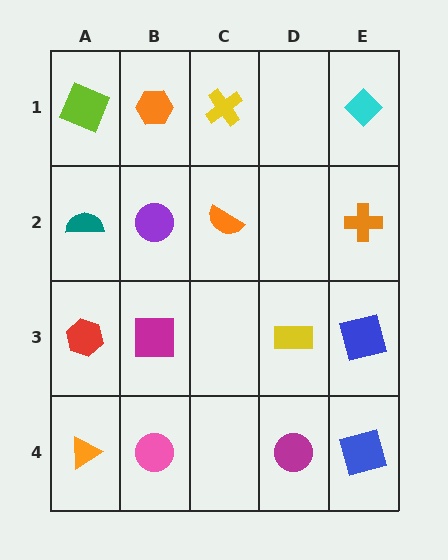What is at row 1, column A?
A lime square.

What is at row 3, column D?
A yellow rectangle.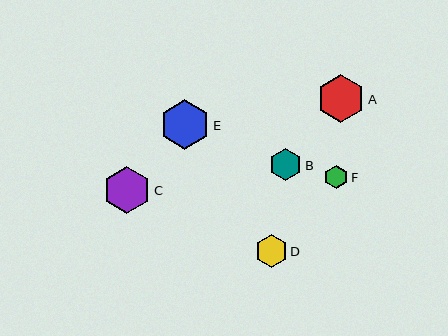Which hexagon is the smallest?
Hexagon F is the smallest with a size of approximately 24 pixels.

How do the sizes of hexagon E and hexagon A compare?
Hexagon E and hexagon A are approximately the same size.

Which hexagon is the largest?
Hexagon E is the largest with a size of approximately 49 pixels.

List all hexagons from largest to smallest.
From largest to smallest: E, A, C, D, B, F.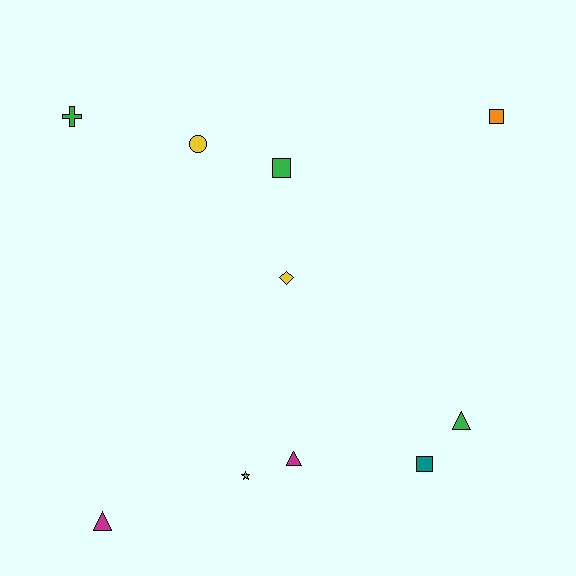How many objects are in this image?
There are 10 objects.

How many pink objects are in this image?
There are no pink objects.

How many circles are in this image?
There is 1 circle.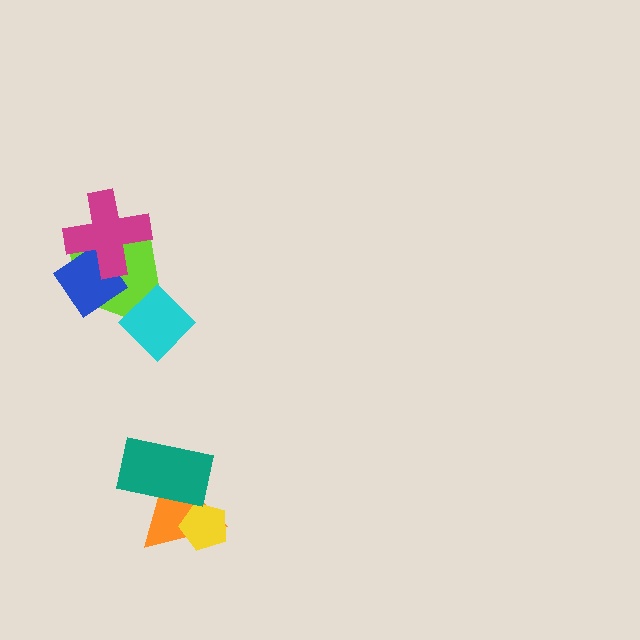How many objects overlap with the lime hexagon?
3 objects overlap with the lime hexagon.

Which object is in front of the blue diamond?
The magenta cross is in front of the blue diamond.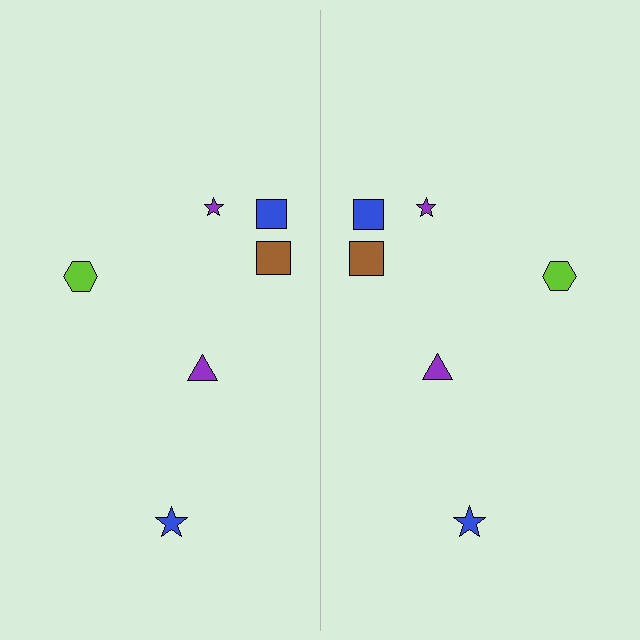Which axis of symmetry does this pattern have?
The pattern has a vertical axis of symmetry running through the center of the image.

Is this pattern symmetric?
Yes, this pattern has bilateral (reflection) symmetry.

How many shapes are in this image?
There are 12 shapes in this image.